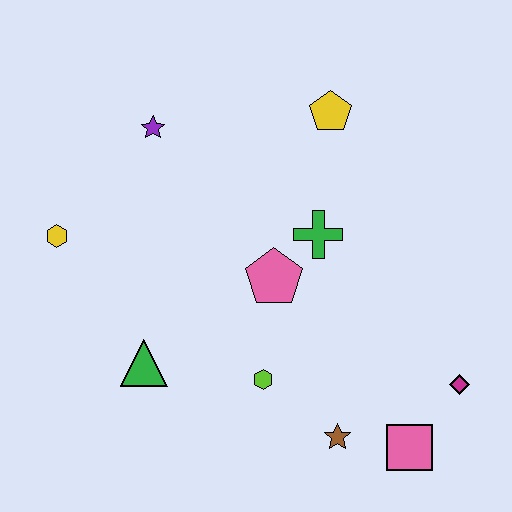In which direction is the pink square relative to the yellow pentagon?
The pink square is below the yellow pentagon.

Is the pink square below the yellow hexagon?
Yes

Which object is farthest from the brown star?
The purple star is farthest from the brown star.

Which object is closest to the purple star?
The yellow hexagon is closest to the purple star.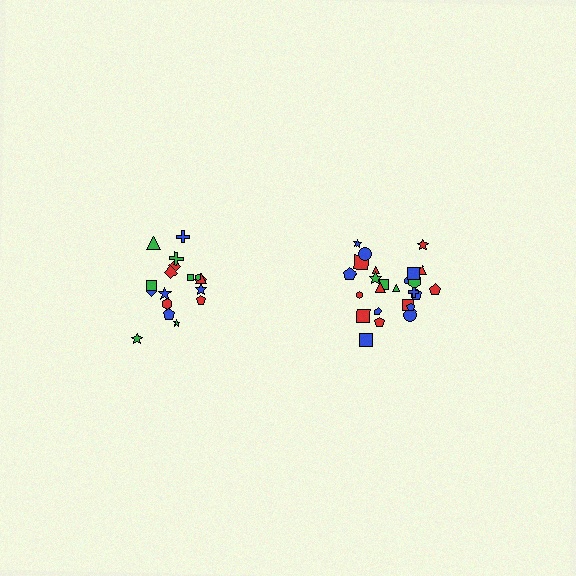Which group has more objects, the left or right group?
The right group.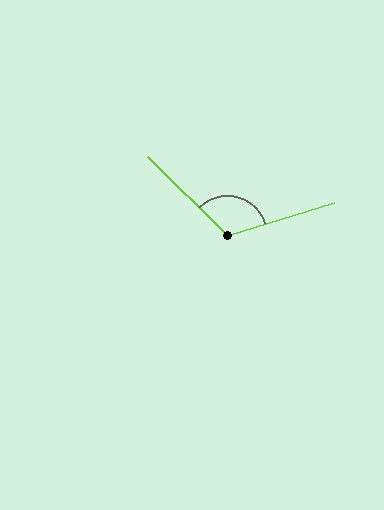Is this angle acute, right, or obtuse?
It is obtuse.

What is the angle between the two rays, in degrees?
Approximately 118 degrees.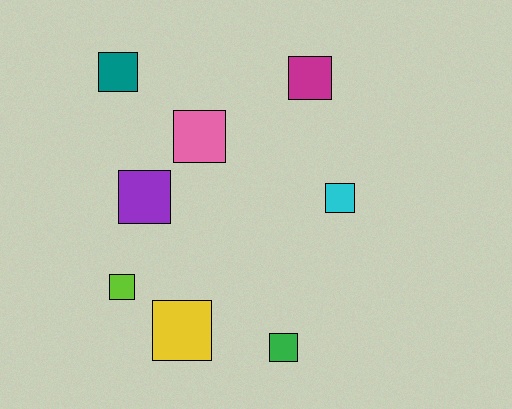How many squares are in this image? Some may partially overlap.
There are 8 squares.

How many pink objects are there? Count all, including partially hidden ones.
There is 1 pink object.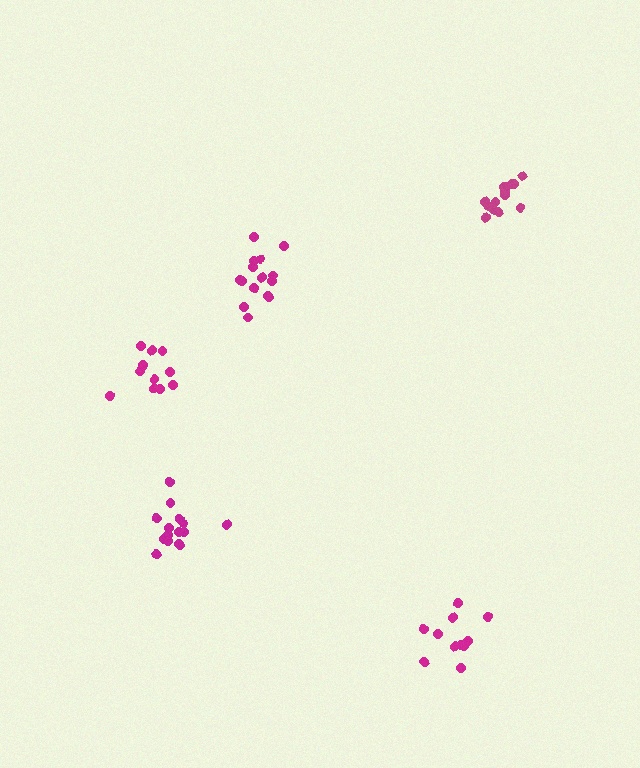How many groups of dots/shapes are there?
There are 5 groups.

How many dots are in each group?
Group 1: 15 dots, Group 2: 11 dots, Group 3: 15 dots, Group 4: 15 dots, Group 5: 11 dots (67 total).